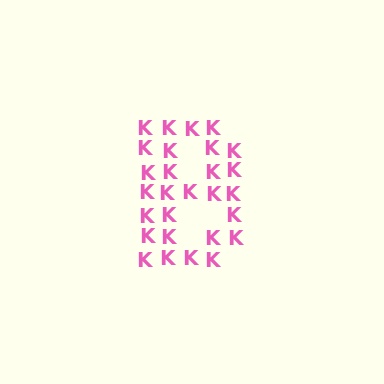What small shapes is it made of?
It is made of small letter K's.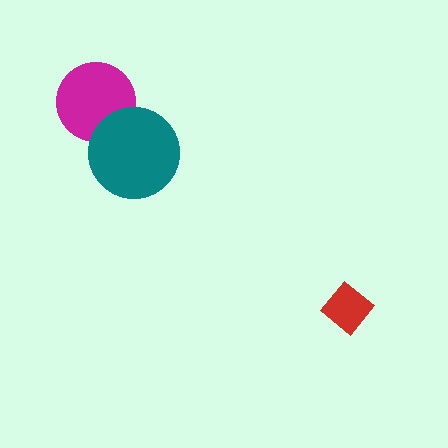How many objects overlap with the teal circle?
1 object overlaps with the teal circle.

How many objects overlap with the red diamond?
0 objects overlap with the red diamond.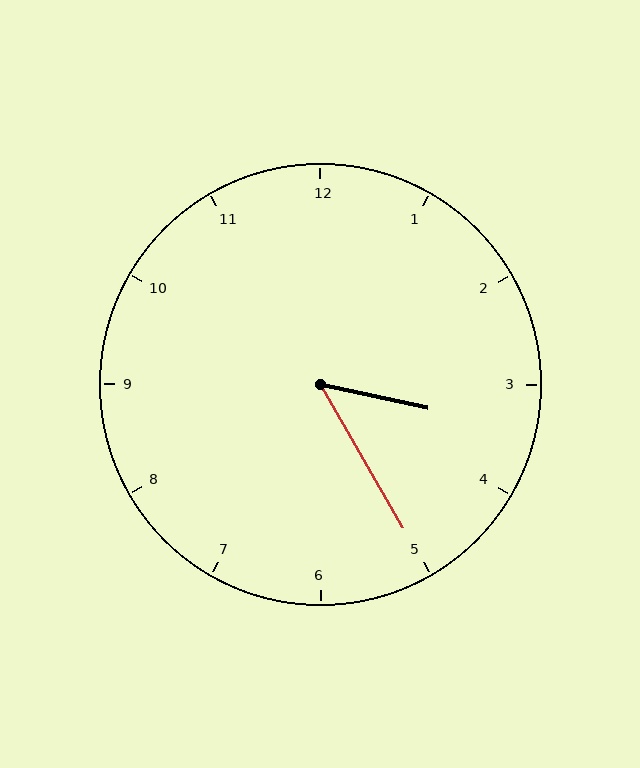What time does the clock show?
3:25.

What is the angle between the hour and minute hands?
Approximately 48 degrees.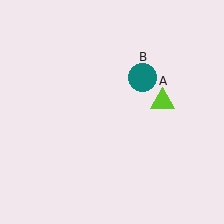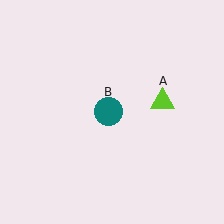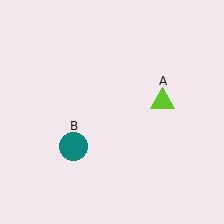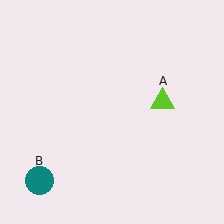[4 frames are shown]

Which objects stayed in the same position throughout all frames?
Lime triangle (object A) remained stationary.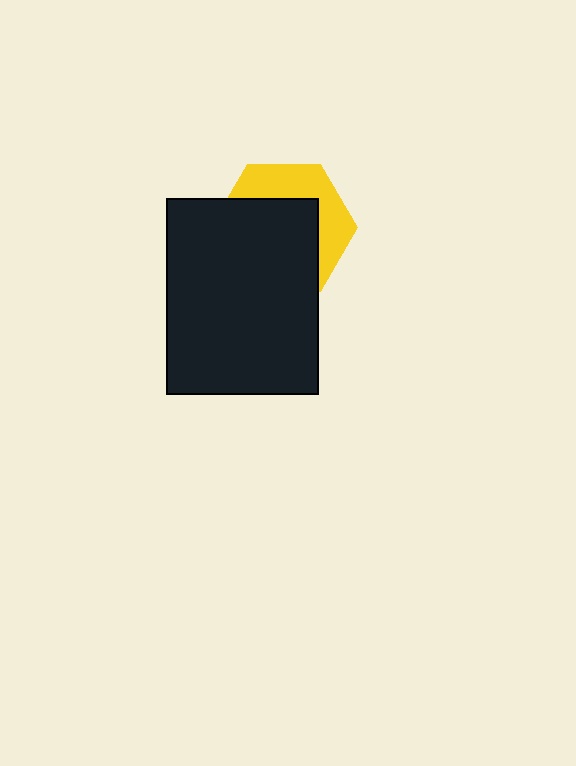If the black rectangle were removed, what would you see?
You would see the complete yellow hexagon.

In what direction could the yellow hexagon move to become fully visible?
The yellow hexagon could move toward the upper-right. That would shift it out from behind the black rectangle entirely.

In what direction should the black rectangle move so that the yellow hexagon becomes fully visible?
The black rectangle should move toward the lower-left. That is the shortest direction to clear the overlap and leave the yellow hexagon fully visible.